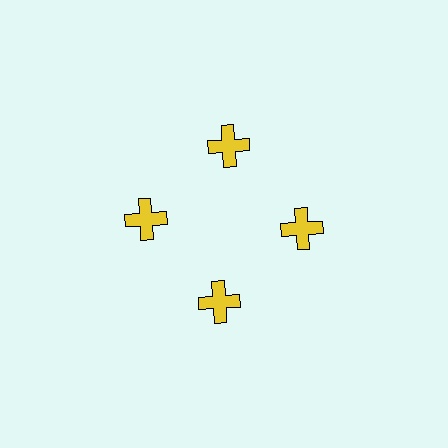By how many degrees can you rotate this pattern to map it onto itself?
The pattern maps onto itself every 90 degrees of rotation.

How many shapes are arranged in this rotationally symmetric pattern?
There are 4 shapes, arranged in 4 groups of 1.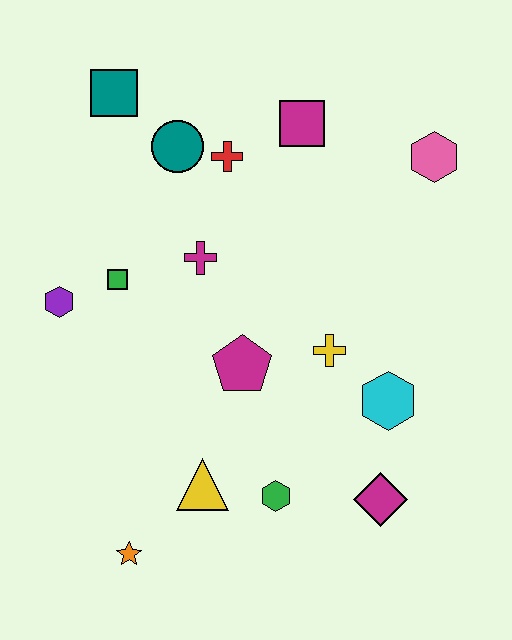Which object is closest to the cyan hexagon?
The yellow cross is closest to the cyan hexagon.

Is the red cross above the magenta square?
No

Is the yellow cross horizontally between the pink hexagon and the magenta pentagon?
Yes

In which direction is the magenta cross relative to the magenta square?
The magenta cross is below the magenta square.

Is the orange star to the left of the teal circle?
Yes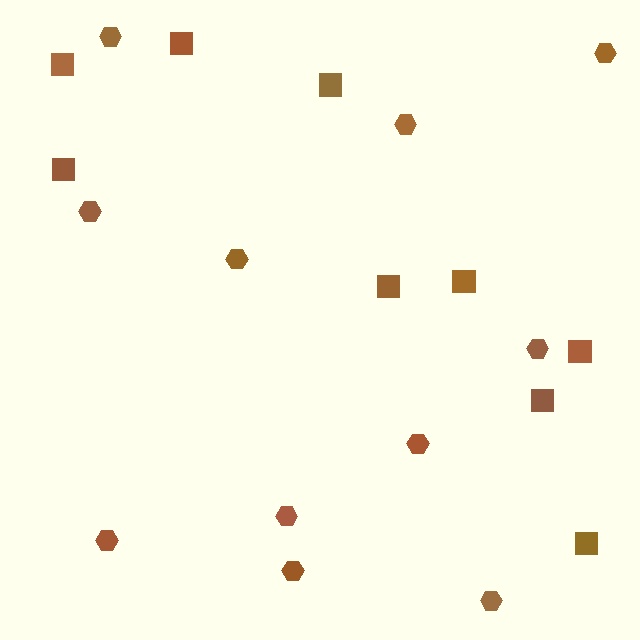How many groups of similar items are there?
There are 2 groups: one group of squares (9) and one group of hexagons (11).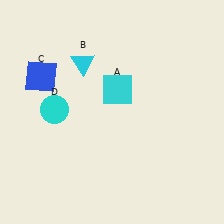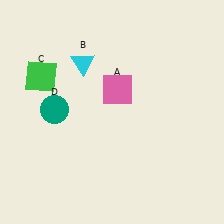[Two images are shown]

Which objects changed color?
A changed from cyan to pink. C changed from blue to green. D changed from cyan to teal.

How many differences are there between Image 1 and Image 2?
There are 3 differences between the two images.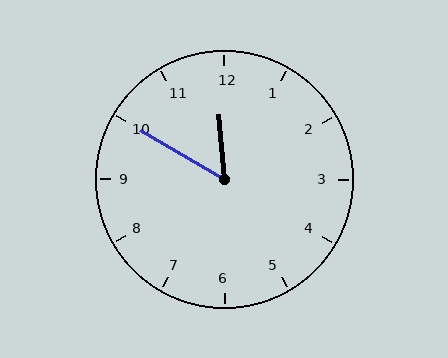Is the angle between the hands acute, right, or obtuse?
It is acute.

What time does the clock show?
11:50.